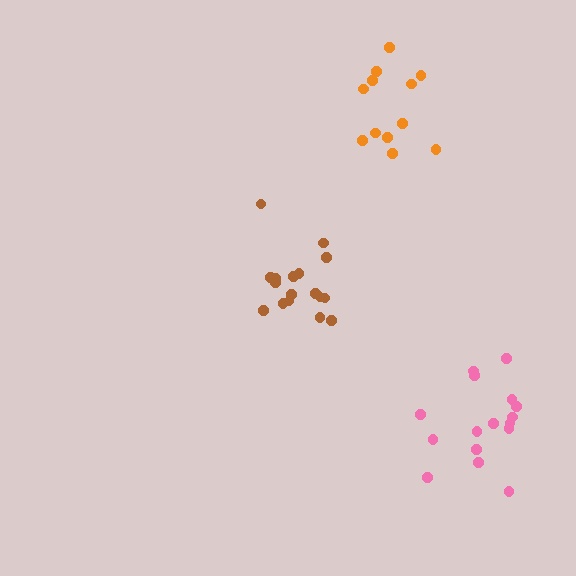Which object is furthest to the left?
The brown cluster is leftmost.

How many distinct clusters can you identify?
There are 3 distinct clusters.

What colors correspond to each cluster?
The clusters are colored: brown, orange, pink.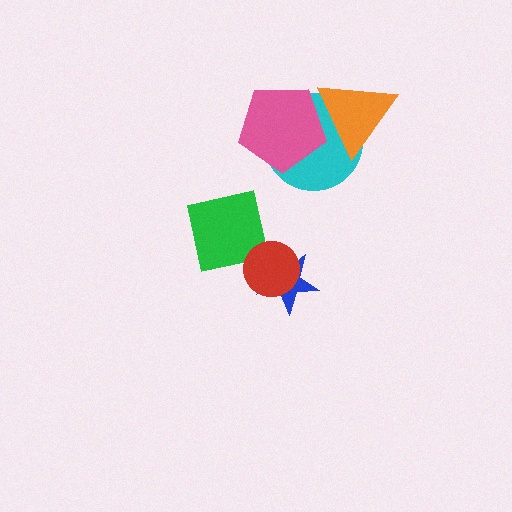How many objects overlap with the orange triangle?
2 objects overlap with the orange triangle.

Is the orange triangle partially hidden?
No, no other shape covers it.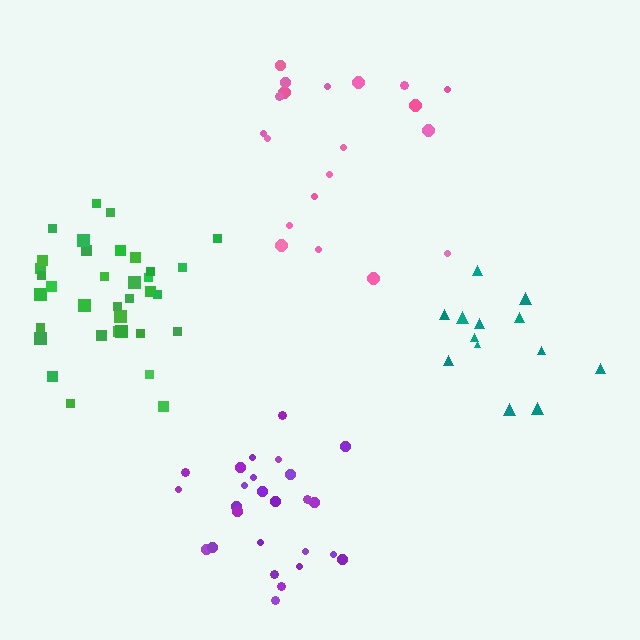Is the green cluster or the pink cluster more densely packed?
Green.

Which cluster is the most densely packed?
Green.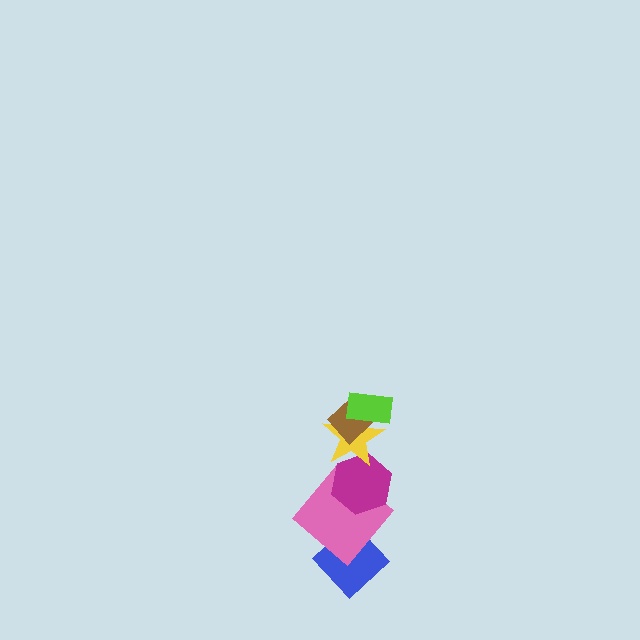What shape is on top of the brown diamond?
The lime rectangle is on top of the brown diamond.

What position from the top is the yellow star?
The yellow star is 3rd from the top.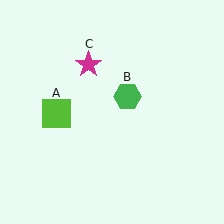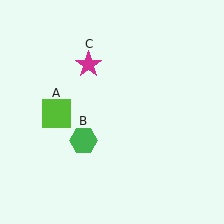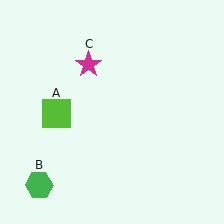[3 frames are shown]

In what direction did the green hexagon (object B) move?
The green hexagon (object B) moved down and to the left.